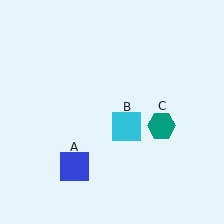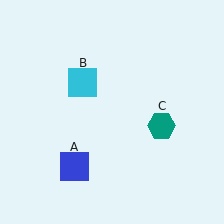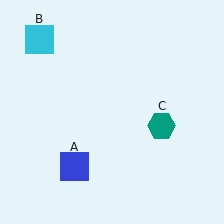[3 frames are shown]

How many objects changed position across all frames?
1 object changed position: cyan square (object B).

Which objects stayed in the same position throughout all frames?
Blue square (object A) and teal hexagon (object C) remained stationary.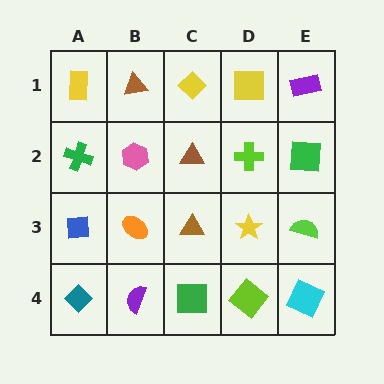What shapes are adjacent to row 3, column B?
A pink hexagon (row 2, column B), a purple semicircle (row 4, column B), a blue square (row 3, column A), a brown triangle (row 3, column C).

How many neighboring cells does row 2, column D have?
4.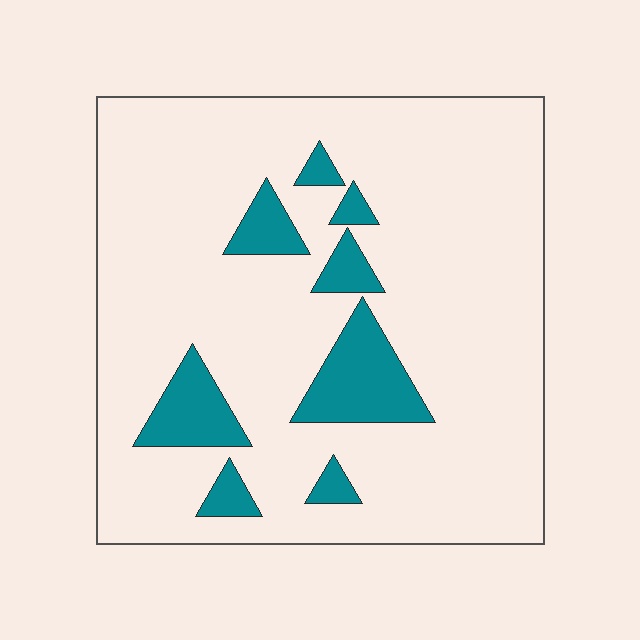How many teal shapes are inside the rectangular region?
8.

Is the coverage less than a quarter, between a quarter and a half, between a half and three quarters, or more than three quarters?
Less than a quarter.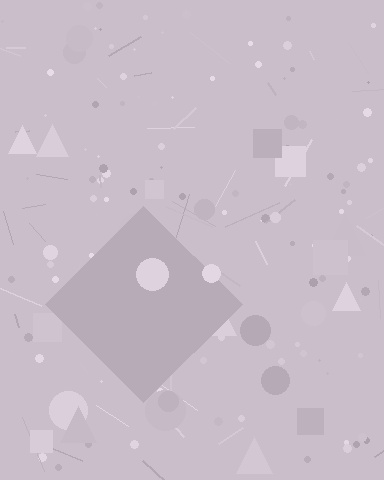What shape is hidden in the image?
A diamond is hidden in the image.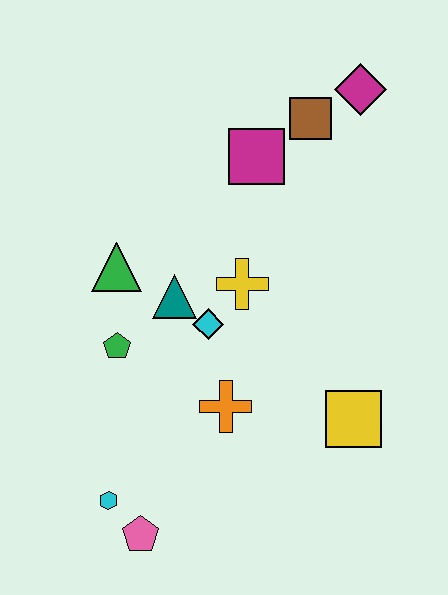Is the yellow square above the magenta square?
No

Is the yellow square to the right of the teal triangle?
Yes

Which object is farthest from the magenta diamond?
The pink pentagon is farthest from the magenta diamond.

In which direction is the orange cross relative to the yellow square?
The orange cross is to the left of the yellow square.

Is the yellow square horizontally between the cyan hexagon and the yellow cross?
No